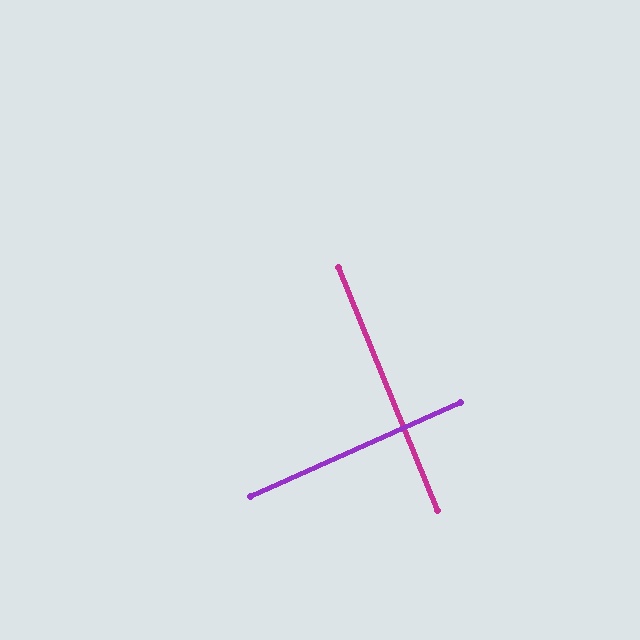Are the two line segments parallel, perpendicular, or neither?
Perpendicular — they meet at approximately 88°.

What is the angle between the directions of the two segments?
Approximately 88 degrees.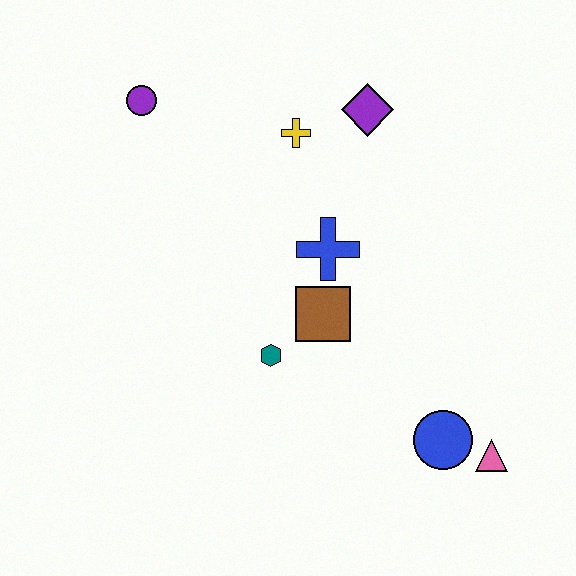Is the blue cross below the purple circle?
Yes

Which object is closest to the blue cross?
The brown square is closest to the blue cross.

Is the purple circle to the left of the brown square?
Yes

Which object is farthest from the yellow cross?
The pink triangle is farthest from the yellow cross.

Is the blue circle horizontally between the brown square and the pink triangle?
Yes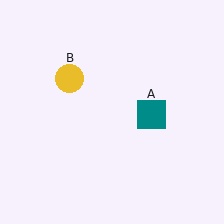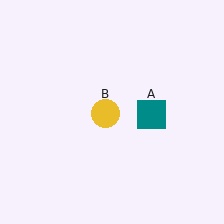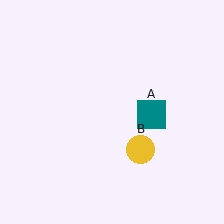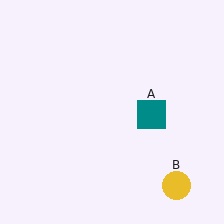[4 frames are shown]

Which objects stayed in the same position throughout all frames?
Teal square (object A) remained stationary.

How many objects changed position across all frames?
1 object changed position: yellow circle (object B).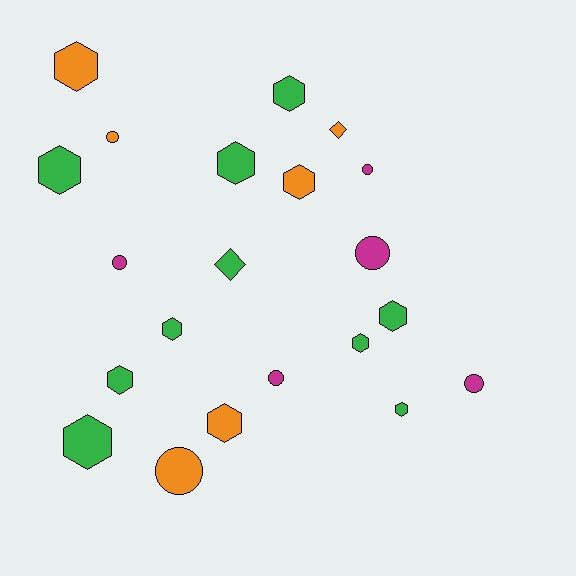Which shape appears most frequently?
Hexagon, with 12 objects.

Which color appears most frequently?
Green, with 10 objects.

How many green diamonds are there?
There is 1 green diamond.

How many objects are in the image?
There are 21 objects.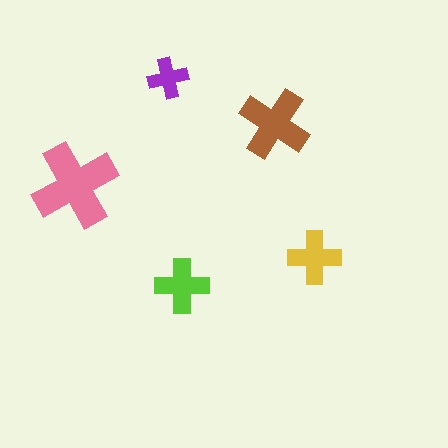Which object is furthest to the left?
The pink cross is leftmost.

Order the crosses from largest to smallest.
the pink one, the brown one, the lime one, the yellow one, the purple one.